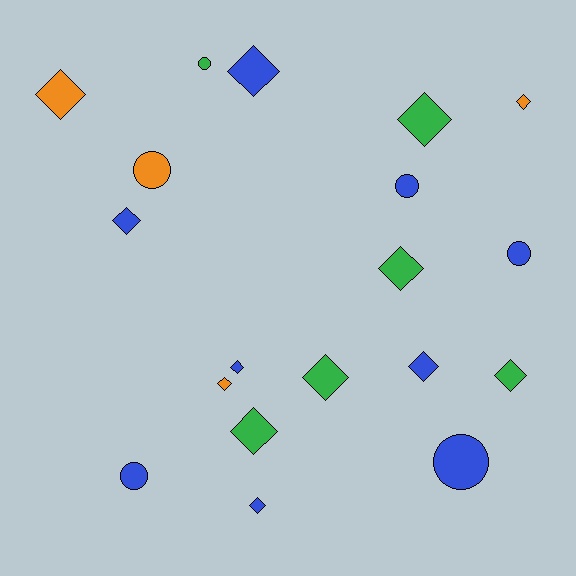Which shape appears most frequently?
Diamond, with 13 objects.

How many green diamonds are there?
There are 5 green diamonds.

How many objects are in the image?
There are 19 objects.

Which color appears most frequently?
Blue, with 9 objects.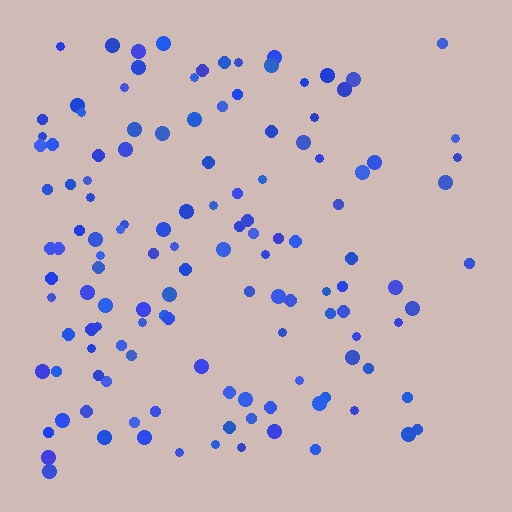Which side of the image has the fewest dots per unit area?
The right.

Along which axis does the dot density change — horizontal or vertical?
Horizontal.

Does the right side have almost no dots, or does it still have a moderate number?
Still a moderate number, just noticeably fewer than the left.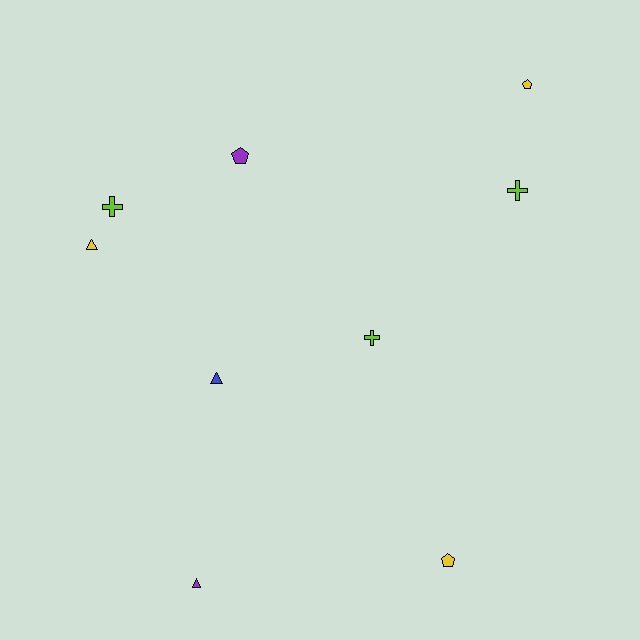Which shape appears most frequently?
Cross, with 3 objects.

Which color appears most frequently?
Lime, with 3 objects.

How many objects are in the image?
There are 9 objects.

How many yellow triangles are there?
There is 1 yellow triangle.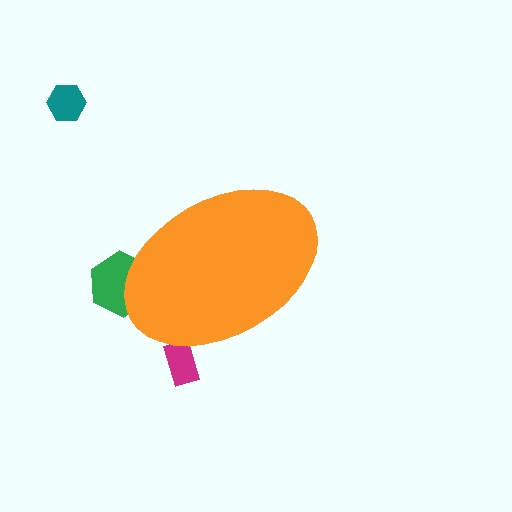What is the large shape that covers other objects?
An orange ellipse.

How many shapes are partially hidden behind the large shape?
2 shapes are partially hidden.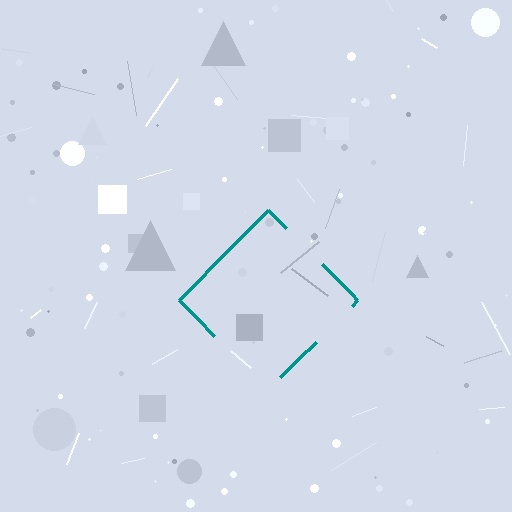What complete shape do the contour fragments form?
The contour fragments form a diamond.